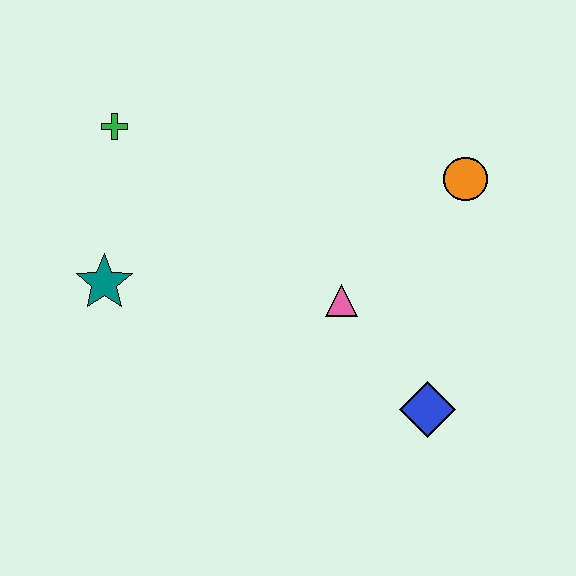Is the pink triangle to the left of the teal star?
No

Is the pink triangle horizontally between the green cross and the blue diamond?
Yes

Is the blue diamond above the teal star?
No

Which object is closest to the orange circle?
The pink triangle is closest to the orange circle.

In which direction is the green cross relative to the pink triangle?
The green cross is to the left of the pink triangle.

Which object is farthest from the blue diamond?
The green cross is farthest from the blue diamond.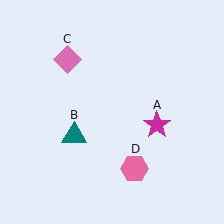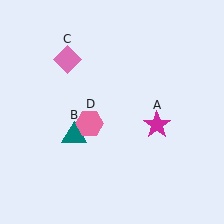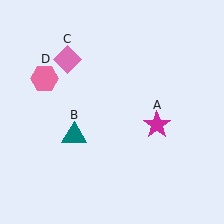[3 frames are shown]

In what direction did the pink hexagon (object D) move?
The pink hexagon (object D) moved up and to the left.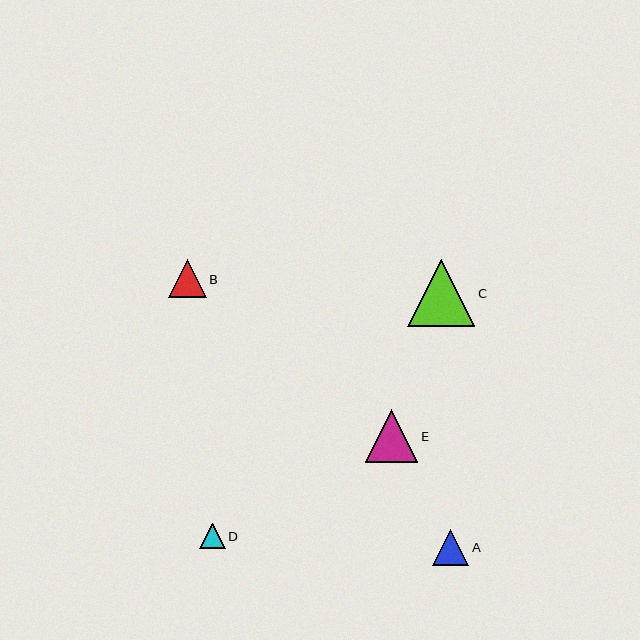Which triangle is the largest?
Triangle C is the largest with a size of approximately 67 pixels.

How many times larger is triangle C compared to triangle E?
Triangle C is approximately 1.3 times the size of triangle E.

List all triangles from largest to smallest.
From largest to smallest: C, E, B, A, D.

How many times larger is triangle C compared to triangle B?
Triangle C is approximately 1.8 times the size of triangle B.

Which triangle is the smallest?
Triangle D is the smallest with a size of approximately 26 pixels.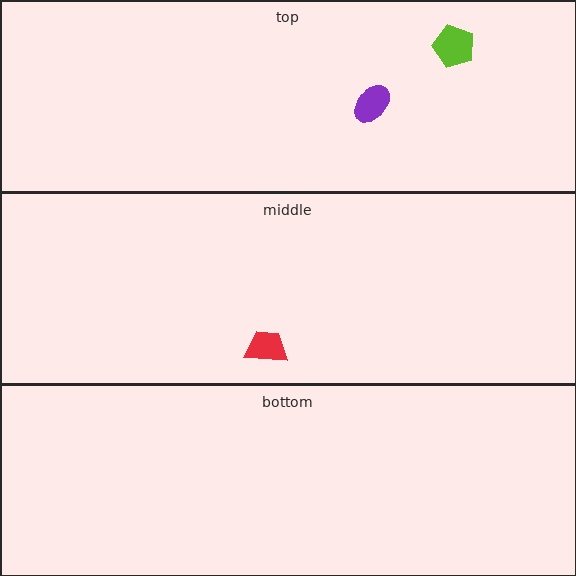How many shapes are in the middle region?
1.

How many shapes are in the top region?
2.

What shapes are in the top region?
The lime pentagon, the purple ellipse.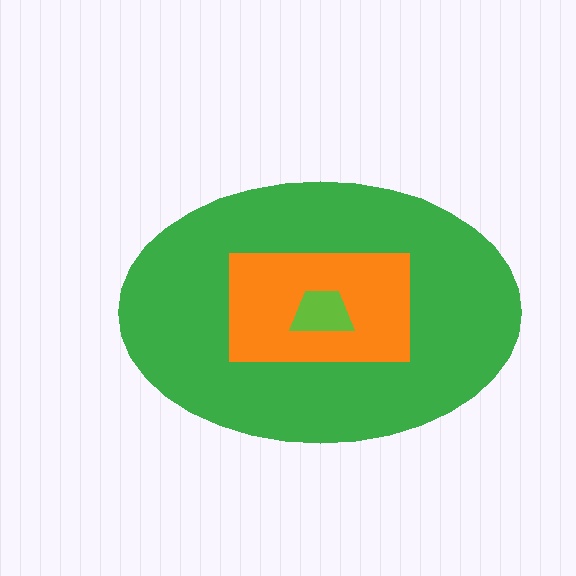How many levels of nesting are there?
3.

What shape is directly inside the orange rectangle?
The lime trapezoid.